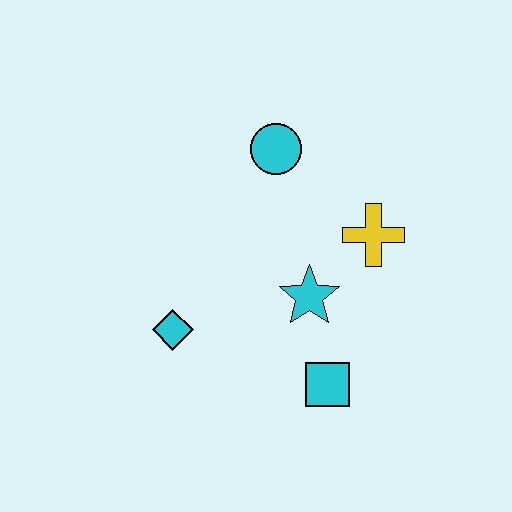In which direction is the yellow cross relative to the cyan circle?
The yellow cross is to the right of the cyan circle.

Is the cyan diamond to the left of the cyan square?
Yes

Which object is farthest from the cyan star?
The cyan circle is farthest from the cyan star.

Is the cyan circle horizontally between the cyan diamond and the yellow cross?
Yes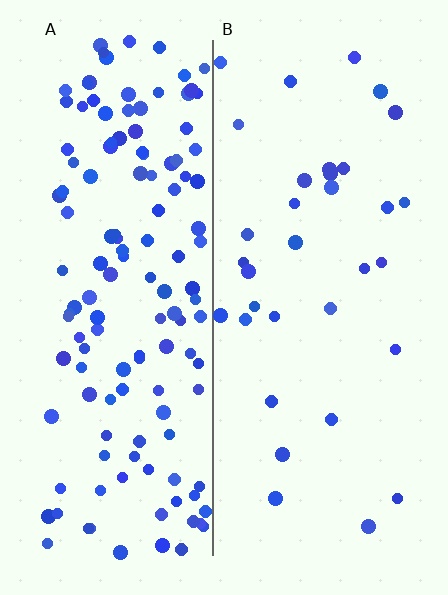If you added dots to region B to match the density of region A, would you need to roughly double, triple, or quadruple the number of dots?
Approximately quadruple.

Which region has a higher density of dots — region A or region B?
A (the left).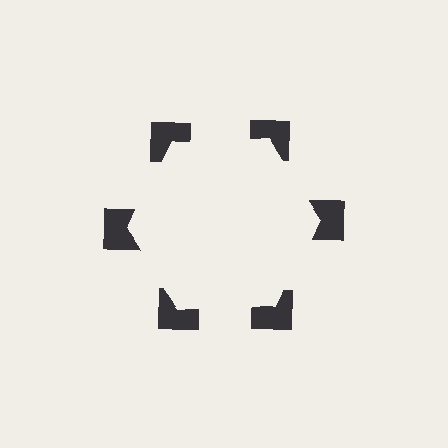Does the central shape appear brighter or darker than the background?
It typically appears slightly brighter than the background, even though no actual brightness change is drawn.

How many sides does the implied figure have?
6 sides.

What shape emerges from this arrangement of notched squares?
An illusory hexagon — its edges are inferred from the aligned wedge cuts in the notched squares, not physically drawn.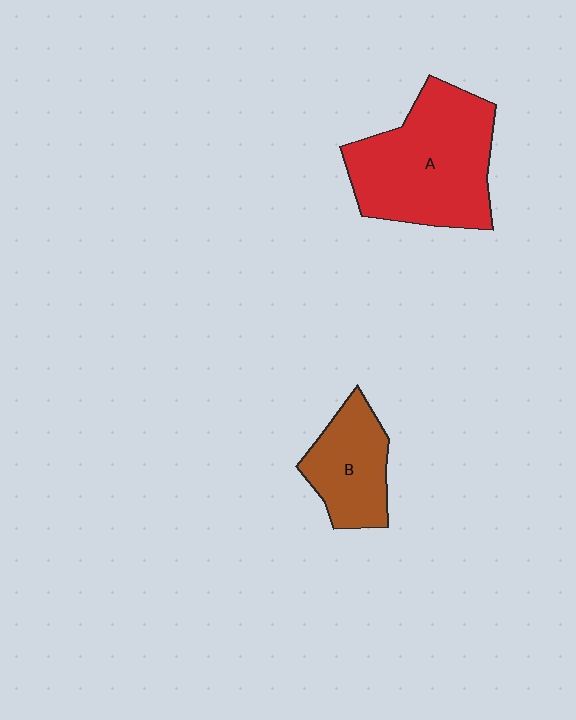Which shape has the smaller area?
Shape B (brown).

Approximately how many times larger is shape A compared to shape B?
Approximately 1.9 times.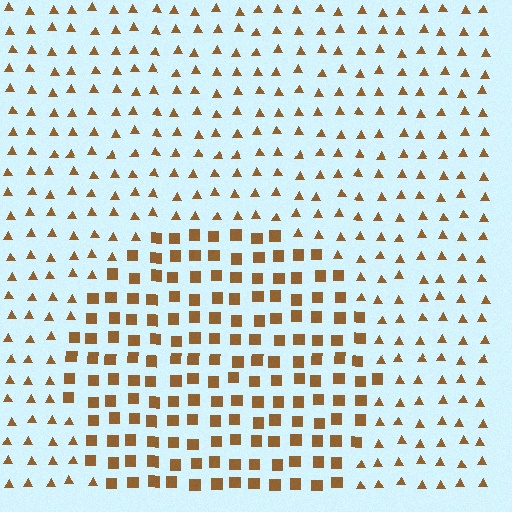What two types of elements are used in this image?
The image uses squares inside the circle region and triangles outside it.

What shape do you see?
I see a circle.